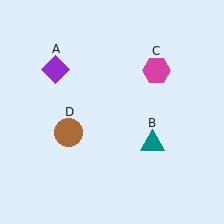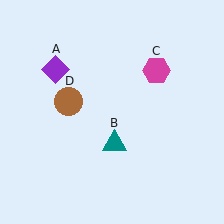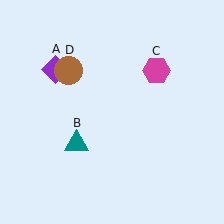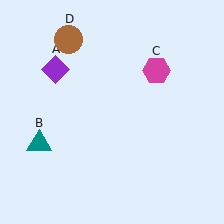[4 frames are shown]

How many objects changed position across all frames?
2 objects changed position: teal triangle (object B), brown circle (object D).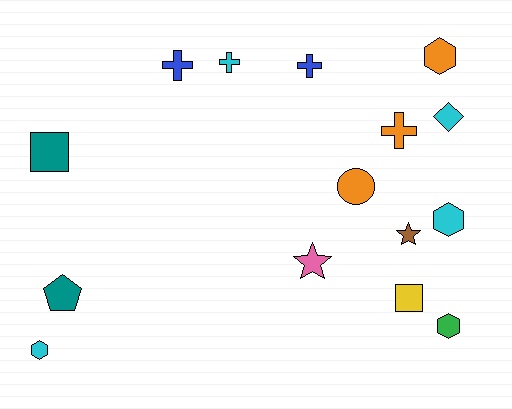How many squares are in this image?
There are 2 squares.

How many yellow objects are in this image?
There is 1 yellow object.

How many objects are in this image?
There are 15 objects.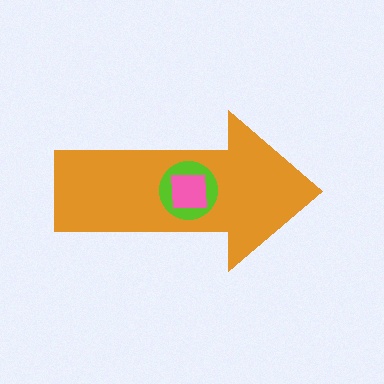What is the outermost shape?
The orange arrow.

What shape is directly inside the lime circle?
The pink square.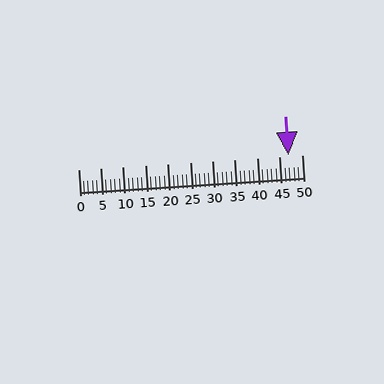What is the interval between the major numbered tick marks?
The major tick marks are spaced 5 units apart.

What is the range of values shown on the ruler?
The ruler shows values from 0 to 50.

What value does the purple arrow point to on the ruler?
The purple arrow points to approximately 47.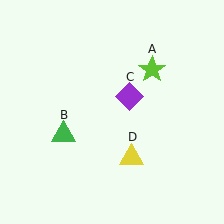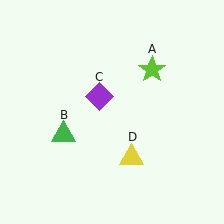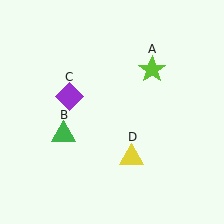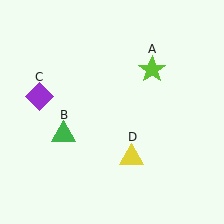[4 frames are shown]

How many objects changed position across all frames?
1 object changed position: purple diamond (object C).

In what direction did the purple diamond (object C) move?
The purple diamond (object C) moved left.